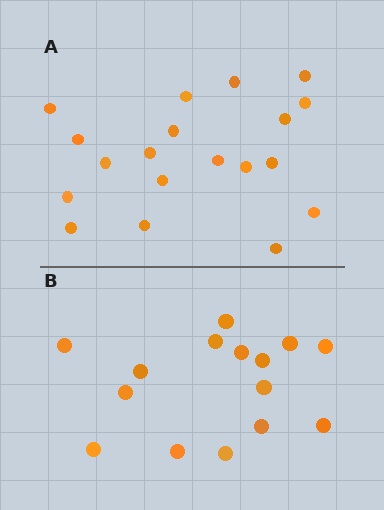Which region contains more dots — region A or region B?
Region A (the top region) has more dots.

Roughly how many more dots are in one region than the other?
Region A has about 4 more dots than region B.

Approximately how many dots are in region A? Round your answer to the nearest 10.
About 20 dots. (The exact count is 19, which rounds to 20.)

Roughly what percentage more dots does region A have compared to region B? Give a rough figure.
About 25% more.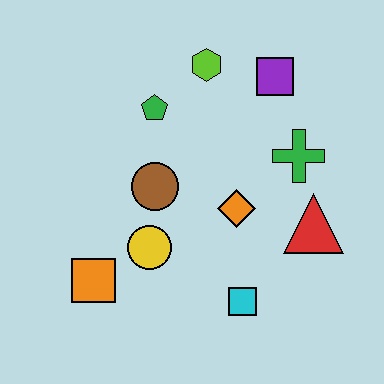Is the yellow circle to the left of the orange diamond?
Yes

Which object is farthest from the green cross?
The orange square is farthest from the green cross.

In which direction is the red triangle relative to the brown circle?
The red triangle is to the right of the brown circle.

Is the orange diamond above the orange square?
Yes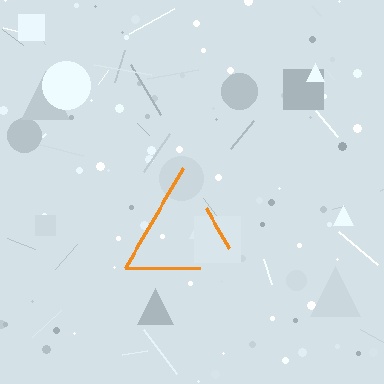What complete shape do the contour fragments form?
The contour fragments form a triangle.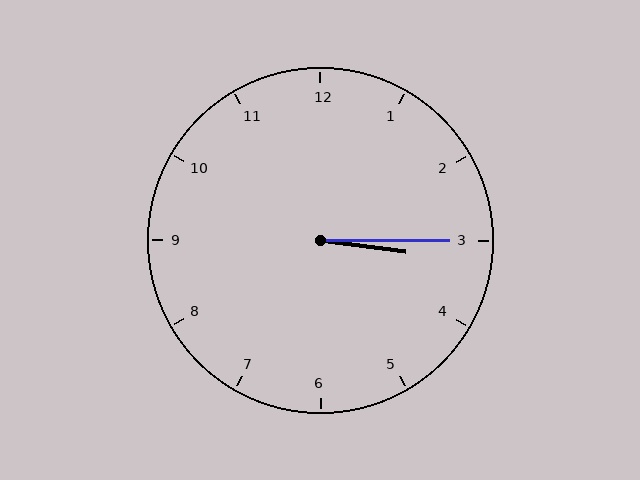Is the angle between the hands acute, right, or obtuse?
It is acute.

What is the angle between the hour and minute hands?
Approximately 8 degrees.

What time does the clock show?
3:15.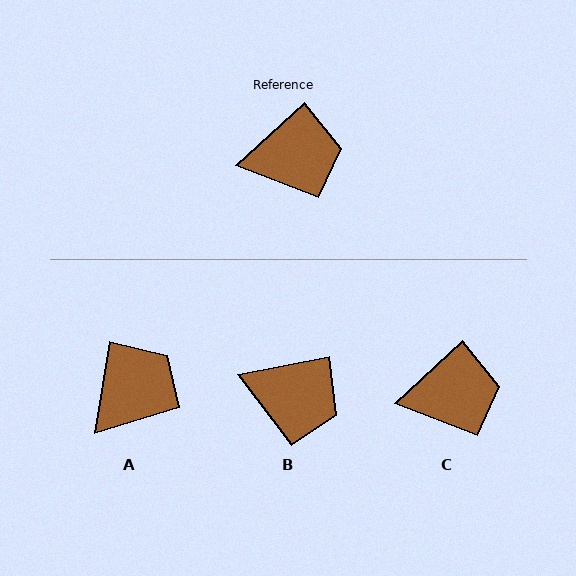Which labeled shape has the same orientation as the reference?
C.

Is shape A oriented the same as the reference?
No, it is off by about 38 degrees.